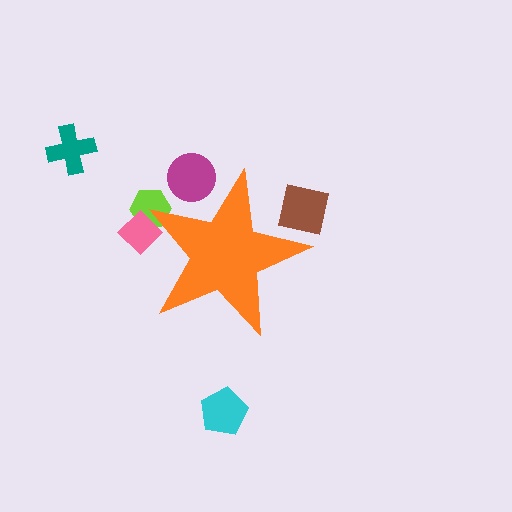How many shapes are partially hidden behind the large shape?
4 shapes are partially hidden.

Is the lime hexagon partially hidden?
Yes, the lime hexagon is partially hidden behind the orange star.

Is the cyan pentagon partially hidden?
No, the cyan pentagon is fully visible.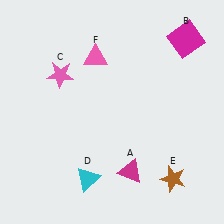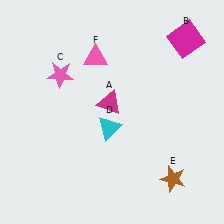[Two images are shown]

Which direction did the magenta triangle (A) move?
The magenta triangle (A) moved up.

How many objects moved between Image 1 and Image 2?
2 objects moved between the two images.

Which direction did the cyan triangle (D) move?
The cyan triangle (D) moved up.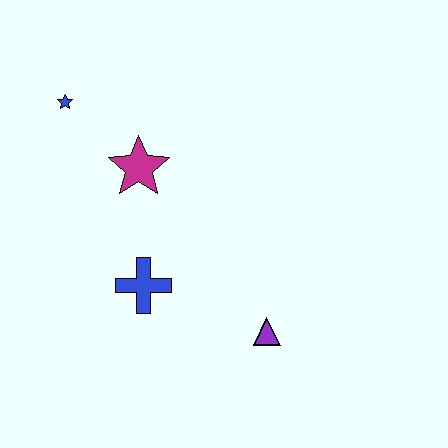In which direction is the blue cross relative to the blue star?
The blue cross is below the blue star.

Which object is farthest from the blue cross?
The blue star is farthest from the blue cross.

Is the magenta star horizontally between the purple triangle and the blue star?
Yes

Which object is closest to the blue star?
The magenta star is closest to the blue star.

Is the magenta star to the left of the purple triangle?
Yes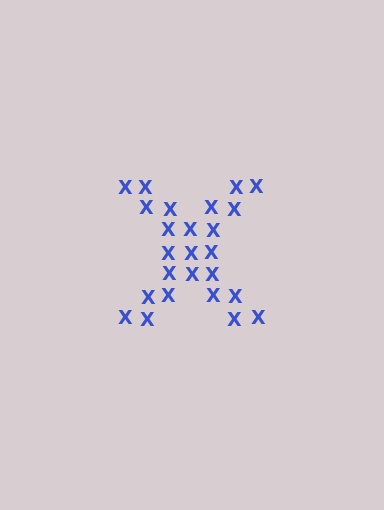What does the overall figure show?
The overall figure shows the letter X.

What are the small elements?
The small elements are letter X's.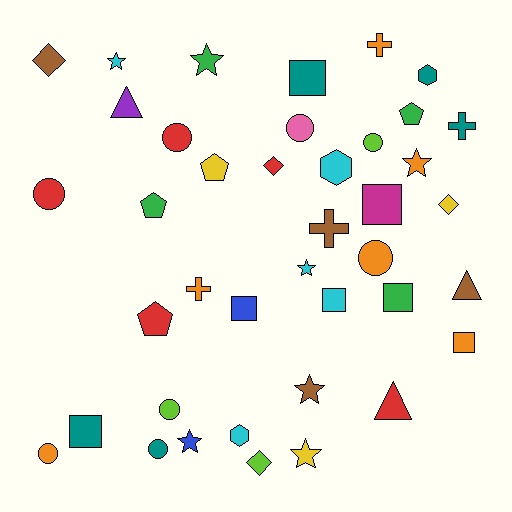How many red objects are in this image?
There are 5 red objects.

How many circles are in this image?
There are 8 circles.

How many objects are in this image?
There are 40 objects.